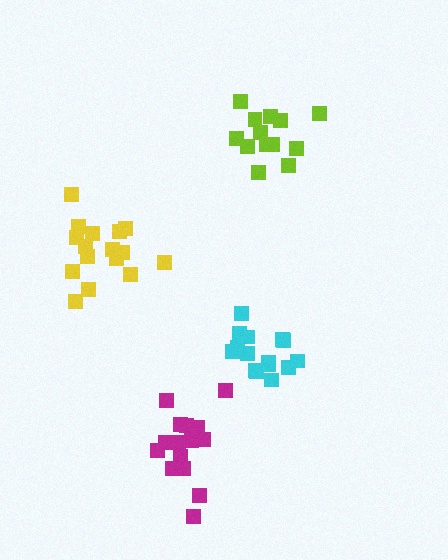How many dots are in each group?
Group 1: 14 dots, Group 2: 15 dots, Group 3: 16 dots, Group 4: 16 dots (61 total).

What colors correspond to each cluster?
The clusters are colored: lime, cyan, magenta, yellow.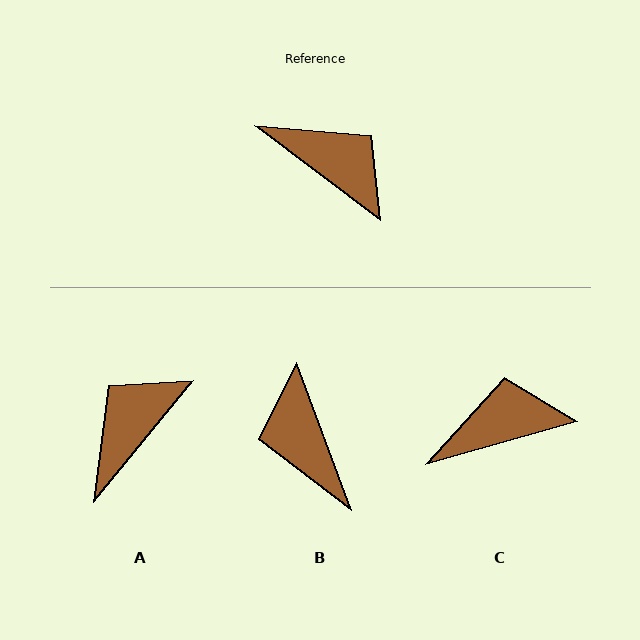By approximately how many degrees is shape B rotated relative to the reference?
Approximately 148 degrees counter-clockwise.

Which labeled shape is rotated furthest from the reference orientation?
B, about 148 degrees away.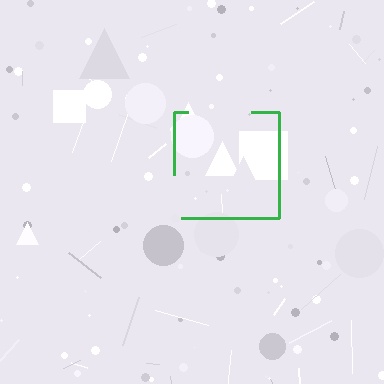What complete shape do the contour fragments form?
The contour fragments form a square.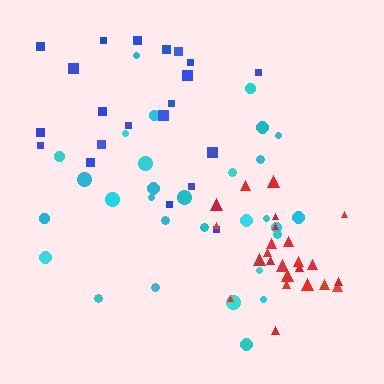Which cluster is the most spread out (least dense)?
Blue.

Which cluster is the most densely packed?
Red.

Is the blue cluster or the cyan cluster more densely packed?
Cyan.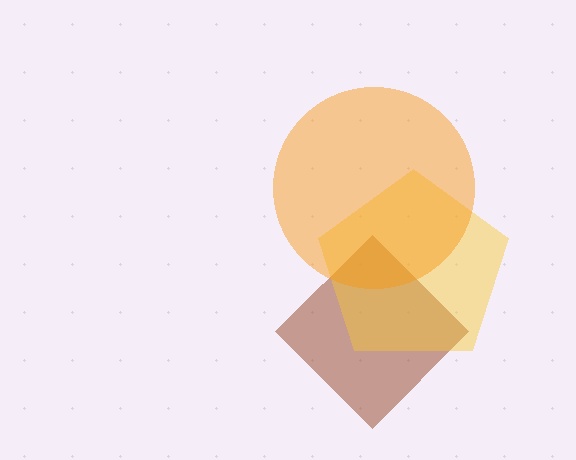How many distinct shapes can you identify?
There are 3 distinct shapes: a brown diamond, a yellow pentagon, an orange circle.